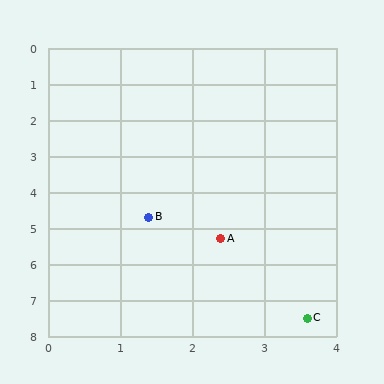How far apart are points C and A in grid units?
Points C and A are about 2.5 grid units apart.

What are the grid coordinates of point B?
Point B is at approximately (1.4, 4.7).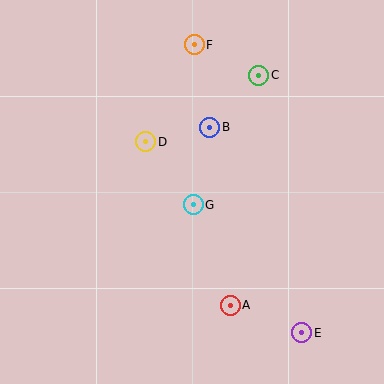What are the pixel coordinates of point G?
Point G is at (193, 205).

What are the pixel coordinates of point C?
Point C is at (259, 75).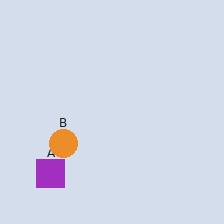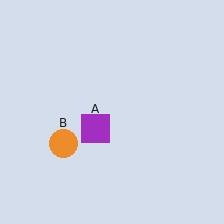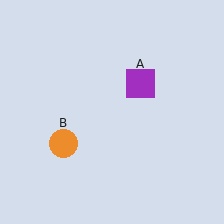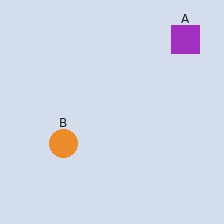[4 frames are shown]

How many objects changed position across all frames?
1 object changed position: purple square (object A).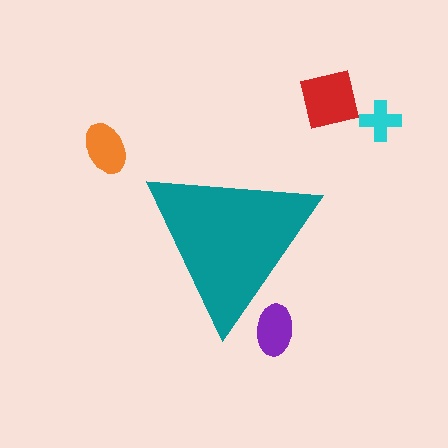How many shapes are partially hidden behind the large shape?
1 shape is partially hidden.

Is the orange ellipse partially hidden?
No, the orange ellipse is fully visible.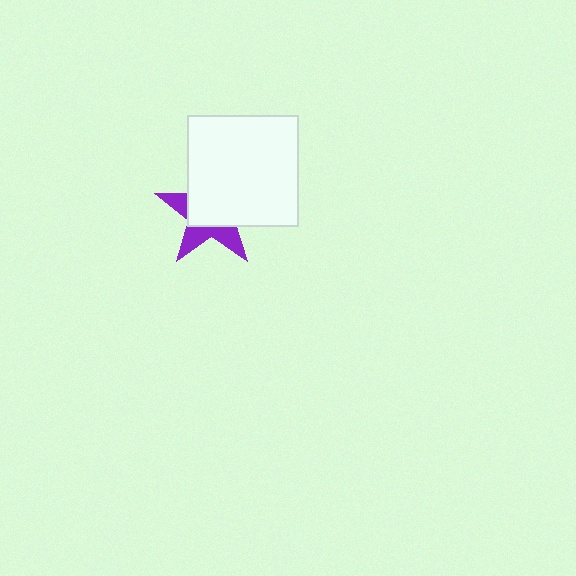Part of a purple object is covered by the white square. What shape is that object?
It is a star.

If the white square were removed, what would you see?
You would see the complete purple star.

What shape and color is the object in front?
The object in front is a white square.